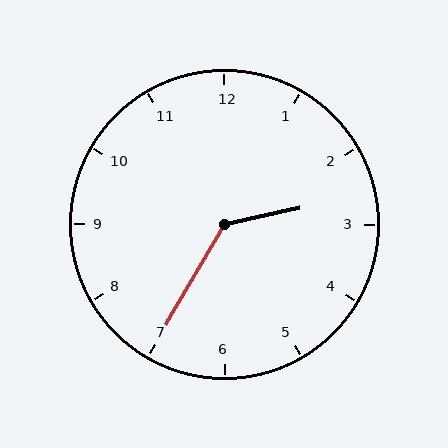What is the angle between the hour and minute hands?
Approximately 132 degrees.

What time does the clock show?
2:35.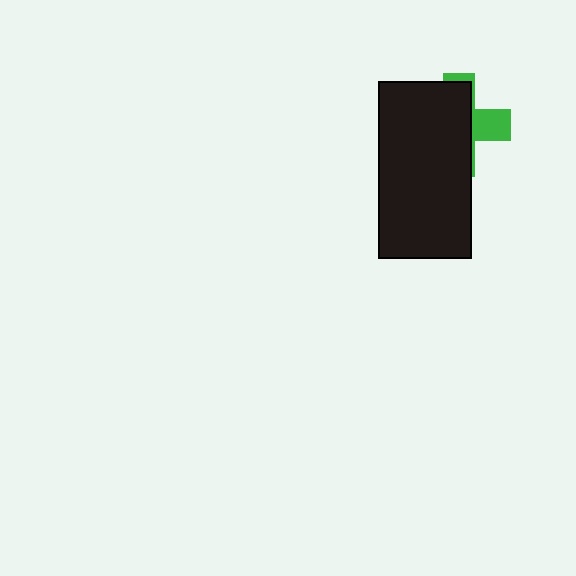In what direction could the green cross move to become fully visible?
The green cross could move right. That would shift it out from behind the black rectangle entirely.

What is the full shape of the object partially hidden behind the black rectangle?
The partially hidden object is a green cross.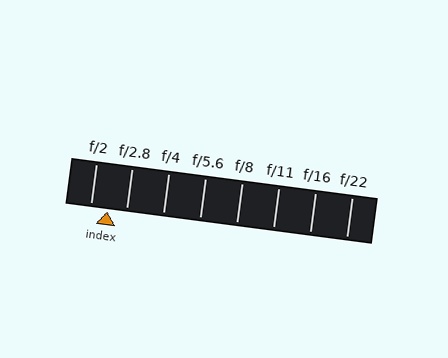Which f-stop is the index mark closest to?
The index mark is closest to f/2.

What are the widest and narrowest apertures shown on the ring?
The widest aperture shown is f/2 and the narrowest is f/22.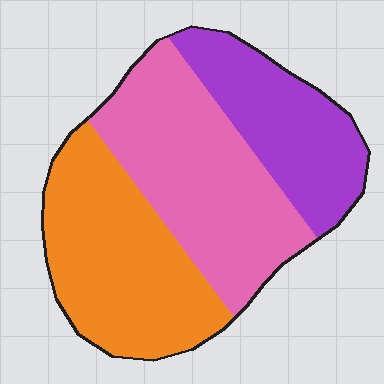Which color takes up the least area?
Purple, at roughly 25%.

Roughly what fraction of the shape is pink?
Pink takes up between a quarter and a half of the shape.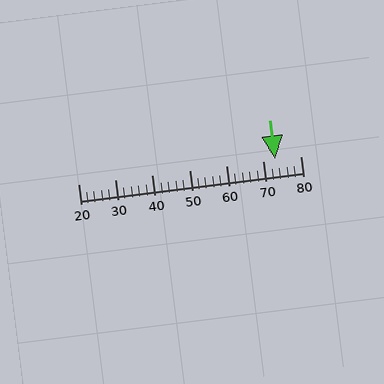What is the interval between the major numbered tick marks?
The major tick marks are spaced 10 units apart.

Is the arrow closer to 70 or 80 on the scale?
The arrow is closer to 70.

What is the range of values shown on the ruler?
The ruler shows values from 20 to 80.